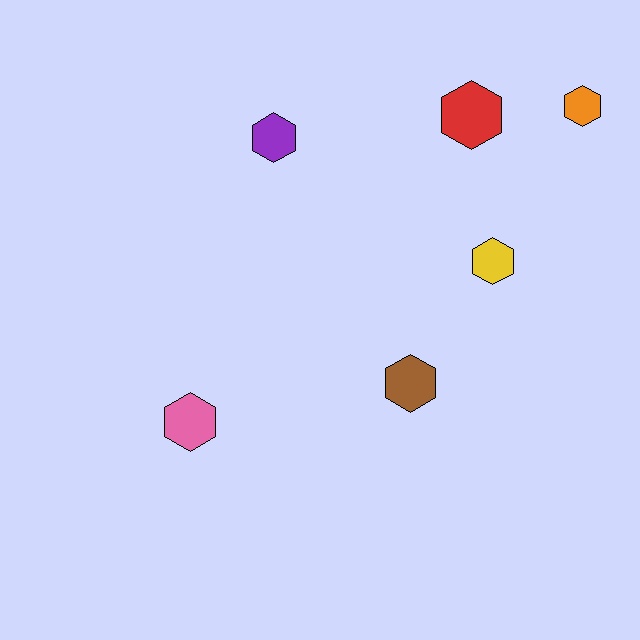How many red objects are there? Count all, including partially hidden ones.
There is 1 red object.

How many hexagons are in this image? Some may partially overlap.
There are 6 hexagons.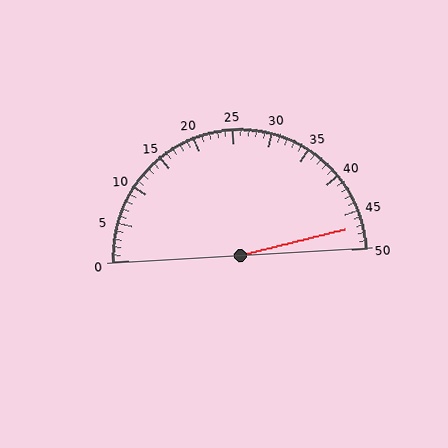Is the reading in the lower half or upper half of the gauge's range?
The reading is in the upper half of the range (0 to 50).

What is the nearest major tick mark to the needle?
The nearest major tick mark is 45.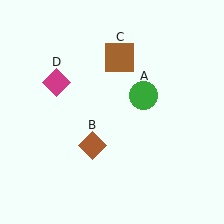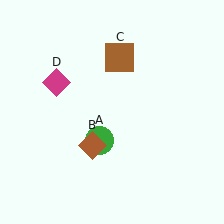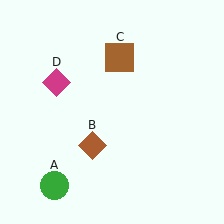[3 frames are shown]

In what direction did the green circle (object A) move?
The green circle (object A) moved down and to the left.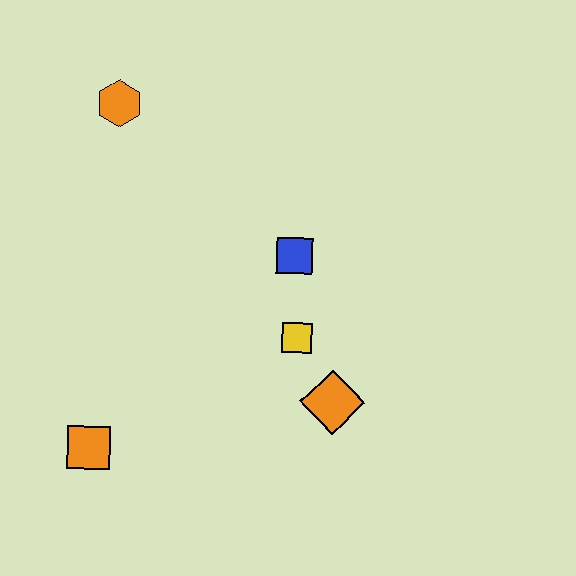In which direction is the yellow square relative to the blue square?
The yellow square is below the blue square.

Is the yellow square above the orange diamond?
Yes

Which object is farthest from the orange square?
The orange hexagon is farthest from the orange square.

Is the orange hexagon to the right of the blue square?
No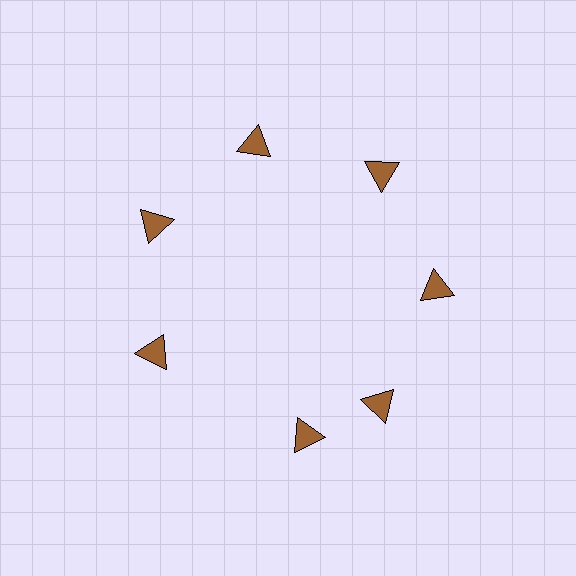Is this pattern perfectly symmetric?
No. The 7 brown triangles are arranged in a ring, but one element near the 6 o'clock position is rotated out of alignment along the ring, breaking the 7-fold rotational symmetry.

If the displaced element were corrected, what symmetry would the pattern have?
It would have 7-fold rotational symmetry — the pattern would map onto itself every 51 degrees.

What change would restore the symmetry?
The symmetry would be restored by rotating it back into even spacing with its neighbors so that all 7 triangles sit at equal angles and equal distance from the center.